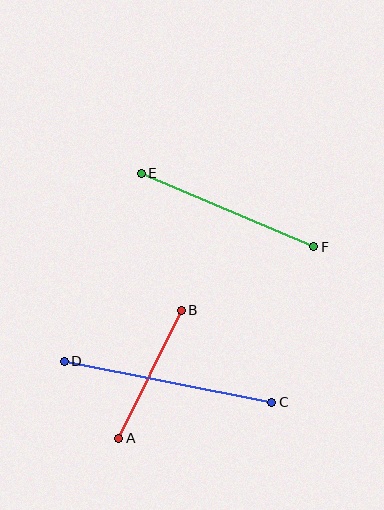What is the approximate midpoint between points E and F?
The midpoint is at approximately (227, 210) pixels.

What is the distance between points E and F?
The distance is approximately 188 pixels.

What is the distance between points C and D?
The distance is approximately 211 pixels.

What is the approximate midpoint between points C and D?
The midpoint is at approximately (168, 382) pixels.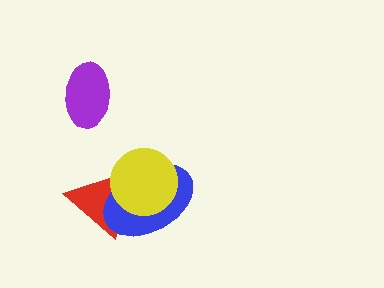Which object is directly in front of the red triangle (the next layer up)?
The blue ellipse is directly in front of the red triangle.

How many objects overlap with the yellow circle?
2 objects overlap with the yellow circle.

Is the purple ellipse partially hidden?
No, no other shape covers it.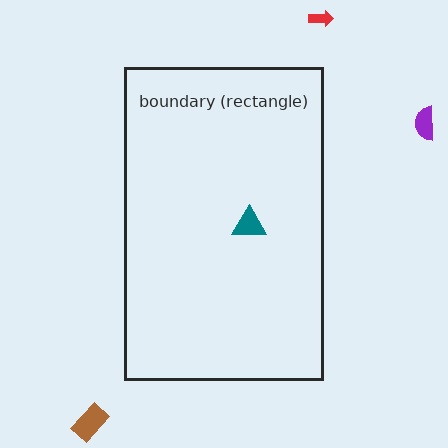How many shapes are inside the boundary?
1 inside, 3 outside.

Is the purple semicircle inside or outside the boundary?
Outside.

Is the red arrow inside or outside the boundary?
Outside.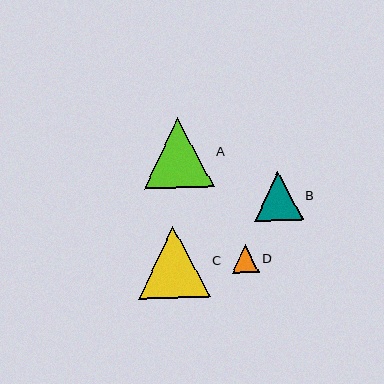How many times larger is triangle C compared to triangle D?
Triangle C is approximately 2.6 times the size of triangle D.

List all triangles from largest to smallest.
From largest to smallest: C, A, B, D.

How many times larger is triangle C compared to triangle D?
Triangle C is approximately 2.6 times the size of triangle D.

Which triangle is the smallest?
Triangle D is the smallest with a size of approximately 28 pixels.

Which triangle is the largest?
Triangle C is the largest with a size of approximately 72 pixels.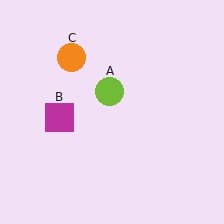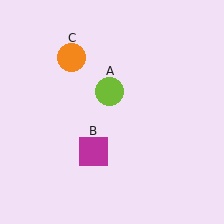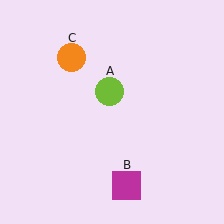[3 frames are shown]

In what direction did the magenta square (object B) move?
The magenta square (object B) moved down and to the right.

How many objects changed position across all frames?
1 object changed position: magenta square (object B).